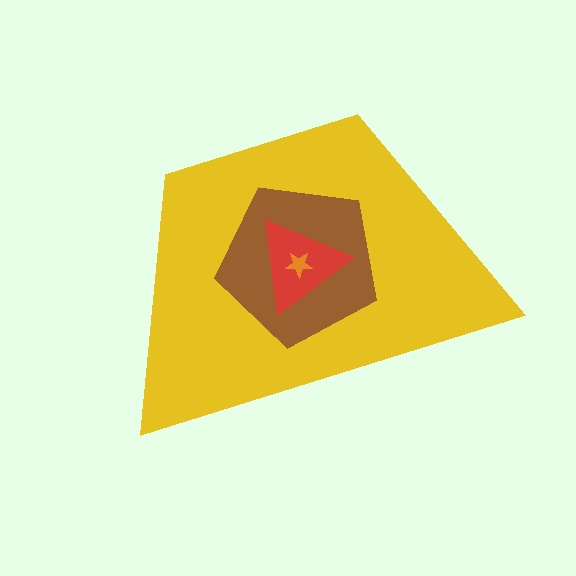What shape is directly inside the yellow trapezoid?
The brown pentagon.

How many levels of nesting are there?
4.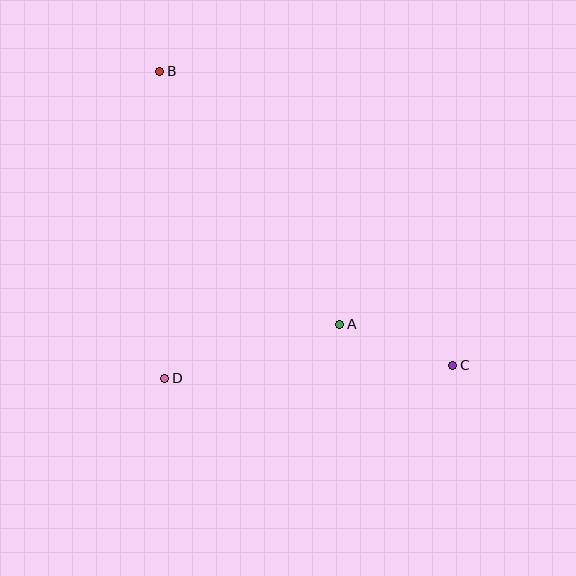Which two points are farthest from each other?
Points B and C are farthest from each other.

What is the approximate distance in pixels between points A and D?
The distance between A and D is approximately 183 pixels.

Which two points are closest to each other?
Points A and C are closest to each other.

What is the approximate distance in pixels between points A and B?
The distance between A and B is approximately 310 pixels.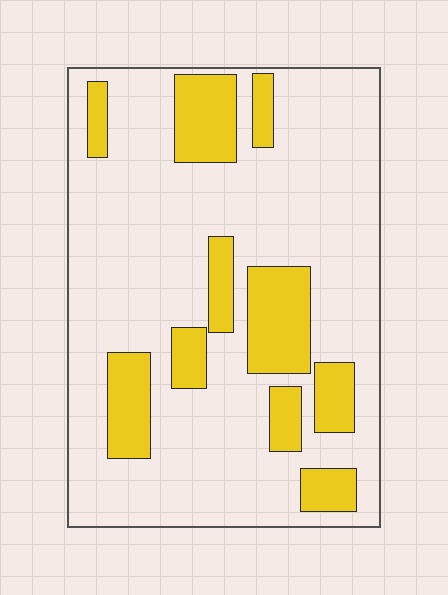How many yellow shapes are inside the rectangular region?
10.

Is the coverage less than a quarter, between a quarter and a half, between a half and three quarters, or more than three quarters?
Less than a quarter.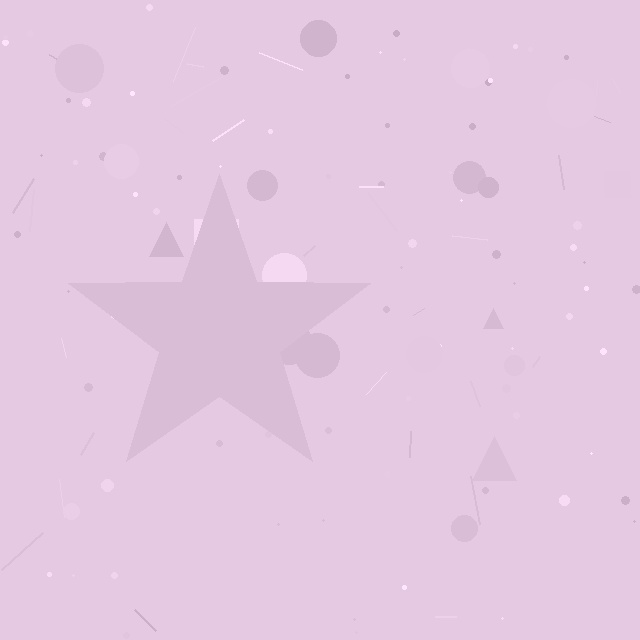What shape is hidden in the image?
A star is hidden in the image.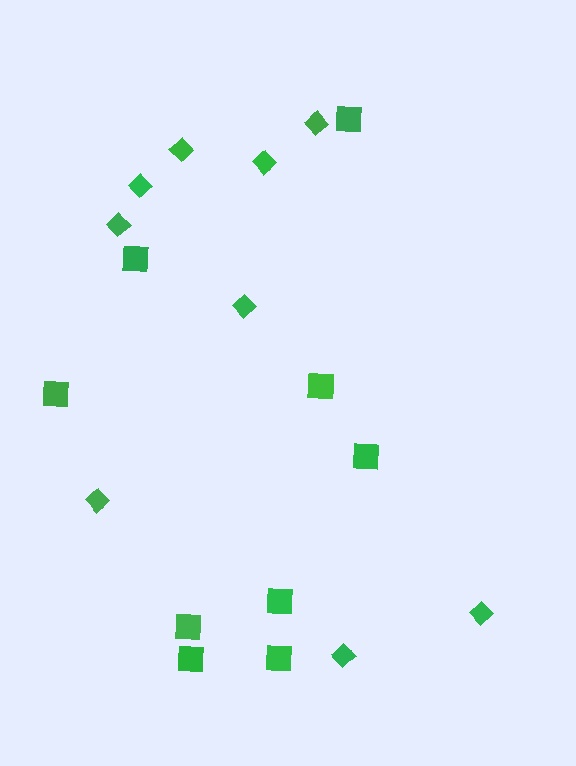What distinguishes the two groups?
There are 2 groups: one group of squares (9) and one group of diamonds (9).